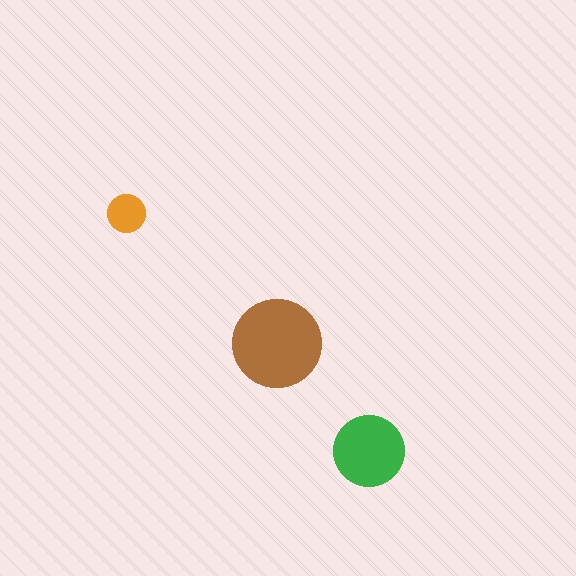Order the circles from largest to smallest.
the brown one, the green one, the orange one.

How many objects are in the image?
There are 3 objects in the image.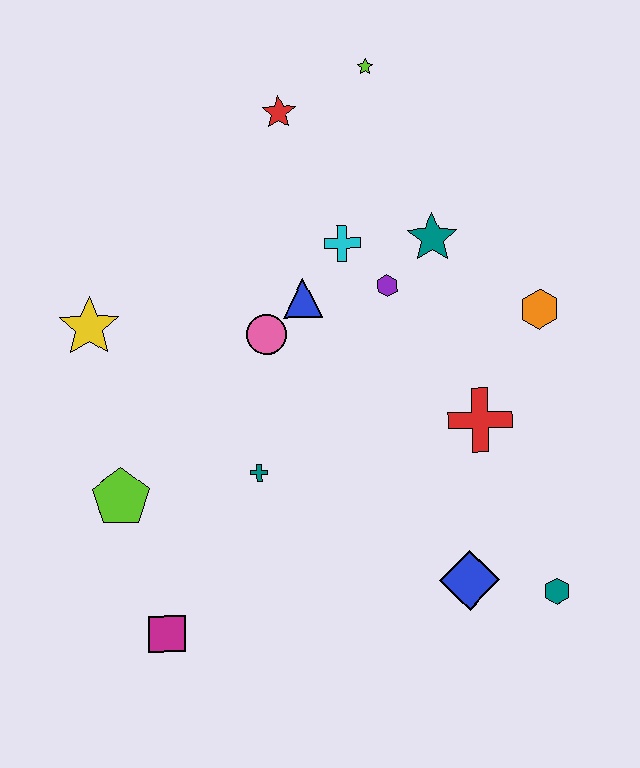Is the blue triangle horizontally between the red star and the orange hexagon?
Yes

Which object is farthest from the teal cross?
The lime star is farthest from the teal cross.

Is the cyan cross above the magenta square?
Yes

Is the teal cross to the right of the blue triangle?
No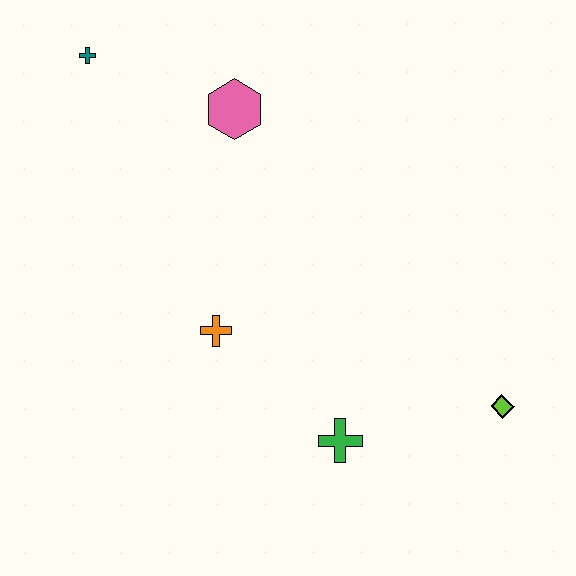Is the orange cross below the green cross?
No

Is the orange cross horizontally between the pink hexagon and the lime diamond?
No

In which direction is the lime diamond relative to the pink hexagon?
The lime diamond is below the pink hexagon.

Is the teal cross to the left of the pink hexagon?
Yes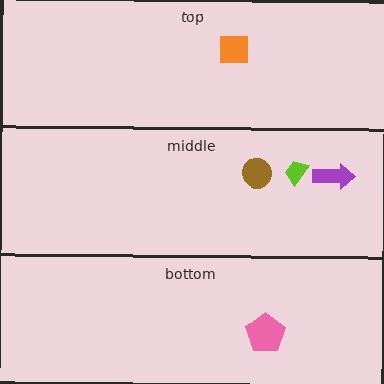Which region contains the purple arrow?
The middle region.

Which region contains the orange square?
The top region.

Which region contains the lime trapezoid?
The middle region.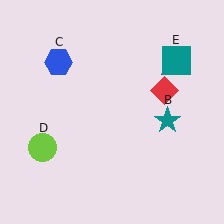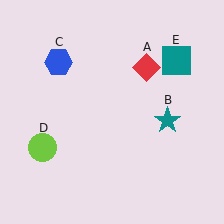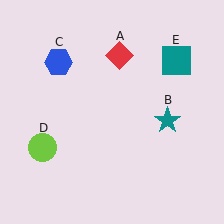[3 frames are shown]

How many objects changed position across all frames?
1 object changed position: red diamond (object A).